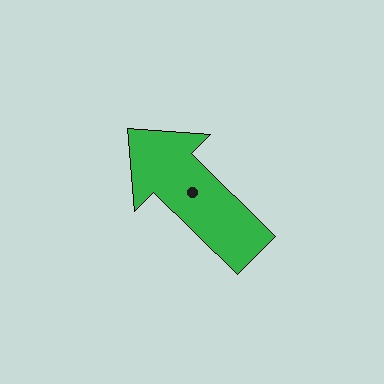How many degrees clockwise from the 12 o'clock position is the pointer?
Approximately 315 degrees.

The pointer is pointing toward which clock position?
Roughly 10 o'clock.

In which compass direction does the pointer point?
Northwest.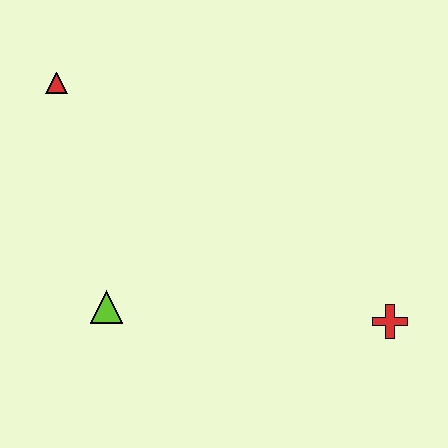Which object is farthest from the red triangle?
The red cross is farthest from the red triangle.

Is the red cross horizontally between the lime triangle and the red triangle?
No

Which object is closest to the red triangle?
The lime triangle is closest to the red triangle.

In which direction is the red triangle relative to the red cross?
The red triangle is to the left of the red cross.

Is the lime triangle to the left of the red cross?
Yes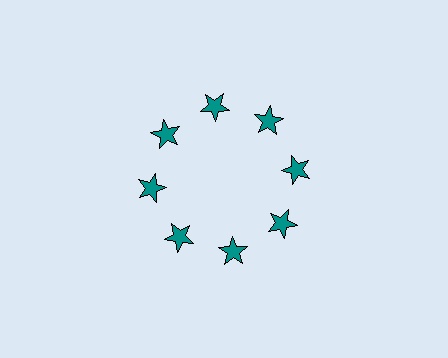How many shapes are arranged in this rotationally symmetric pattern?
There are 8 shapes, arranged in 8 groups of 1.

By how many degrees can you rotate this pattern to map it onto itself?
The pattern maps onto itself every 45 degrees of rotation.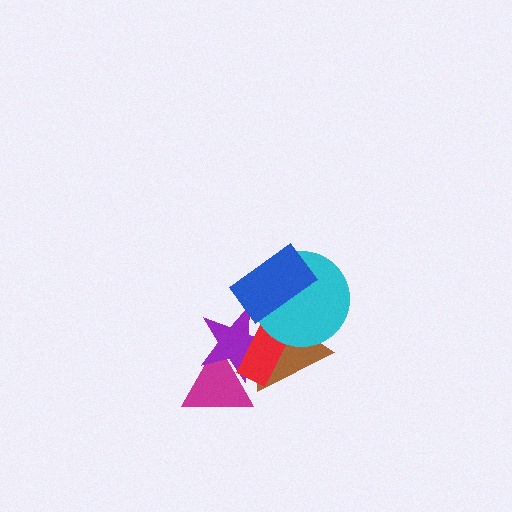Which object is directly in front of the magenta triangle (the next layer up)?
The purple star is directly in front of the magenta triangle.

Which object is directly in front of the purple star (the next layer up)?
The brown triangle is directly in front of the purple star.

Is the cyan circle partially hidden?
Yes, it is partially covered by another shape.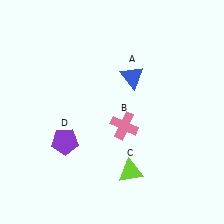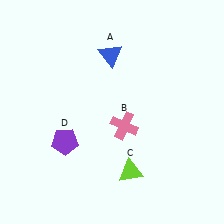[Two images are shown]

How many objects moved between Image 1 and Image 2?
1 object moved between the two images.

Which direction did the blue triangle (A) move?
The blue triangle (A) moved up.